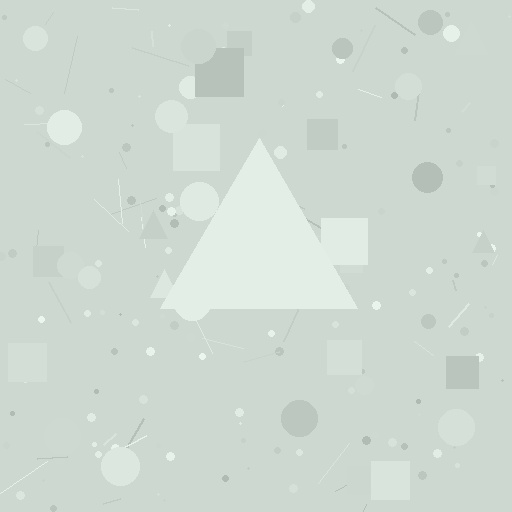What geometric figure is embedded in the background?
A triangle is embedded in the background.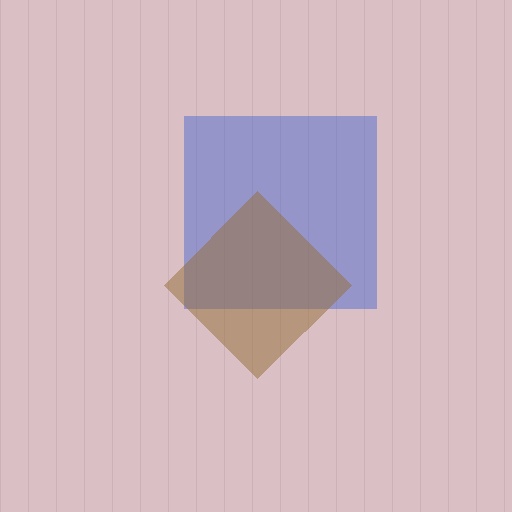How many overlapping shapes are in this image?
There are 2 overlapping shapes in the image.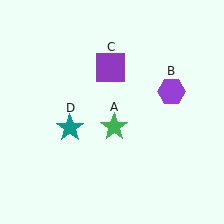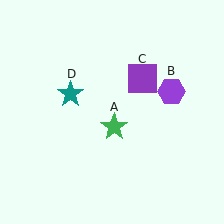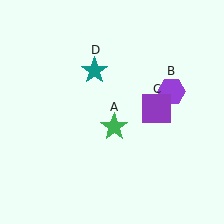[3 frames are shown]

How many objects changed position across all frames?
2 objects changed position: purple square (object C), teal star (object D).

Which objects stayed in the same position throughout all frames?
Green star (object A) and purple hexagon (object B) remained stationary.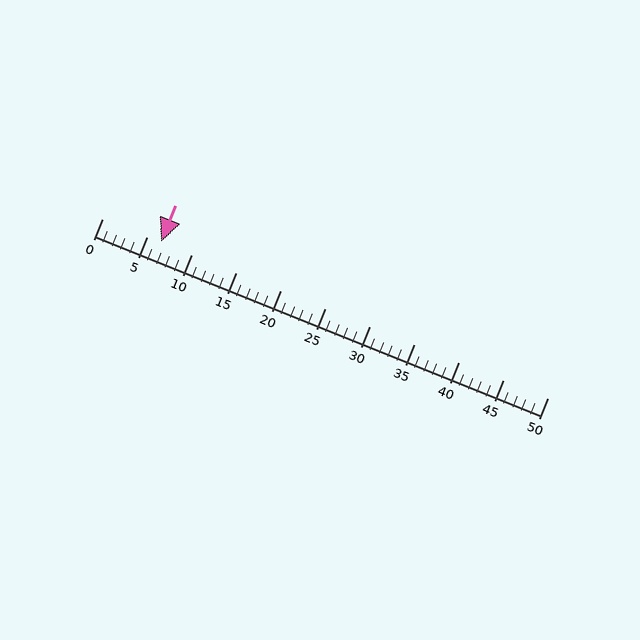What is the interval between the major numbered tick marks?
The major tick marks are spaced 5 units apart.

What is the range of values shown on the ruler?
The ruler shows values from 0 to 50.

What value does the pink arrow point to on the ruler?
The pink arrow points to approximately 7.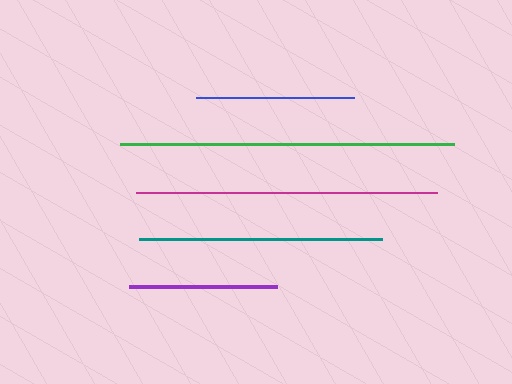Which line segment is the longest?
The green line is the longest at approximately 333 pixels.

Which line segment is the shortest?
The purple line is the shortest at approximately 149 pixels.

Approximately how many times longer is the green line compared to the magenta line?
The green line is approximately 1.1 times the length of the magenta line.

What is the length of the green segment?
The green segment is approximately 333 pixels long.